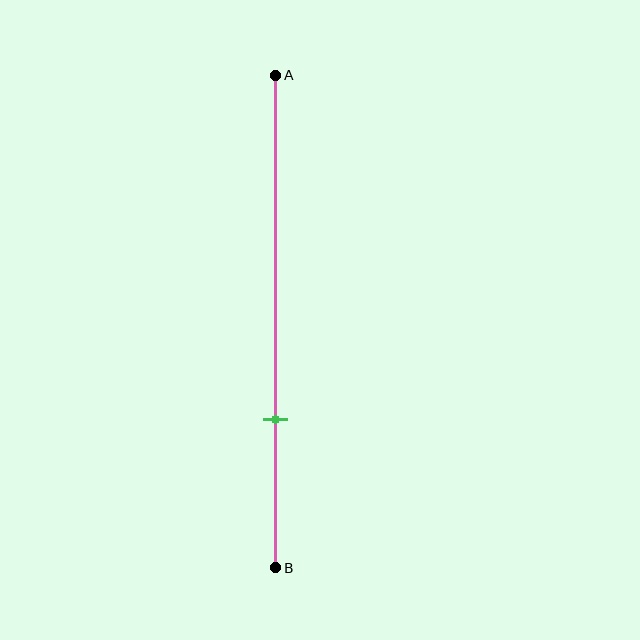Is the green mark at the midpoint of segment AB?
No, the mark is at about 70% from A, not at the 50% midpoint.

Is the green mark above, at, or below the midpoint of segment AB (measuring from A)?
The green mark is below the midpoint of segment AB.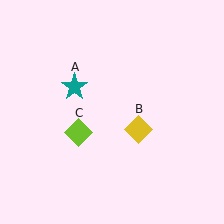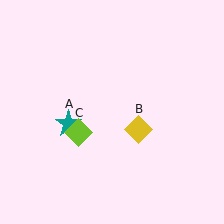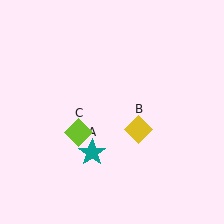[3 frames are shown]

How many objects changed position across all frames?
1 object changed position: teal star (object A).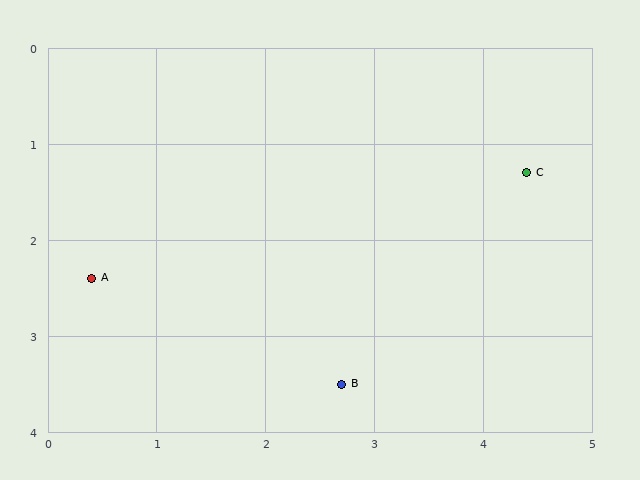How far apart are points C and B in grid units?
Points C and B are about 2.8 grid units apart.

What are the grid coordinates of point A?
Point A is at approximately (0.4, 2.4).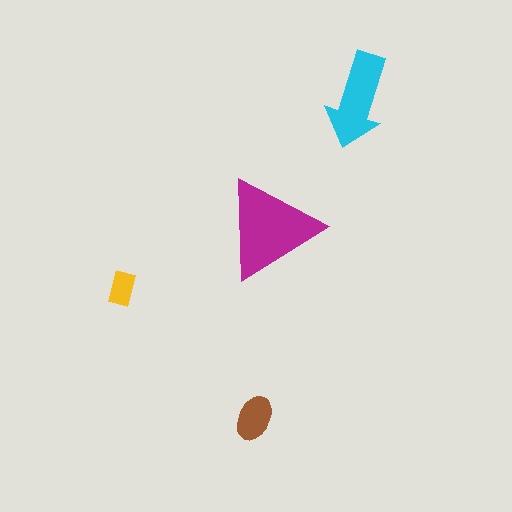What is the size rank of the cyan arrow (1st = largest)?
2nd.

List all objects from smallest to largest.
The yellow rectangle, the brown ellipse, the cyan arrow, the magenta triangle.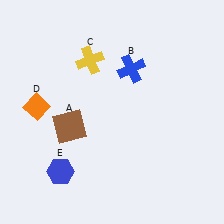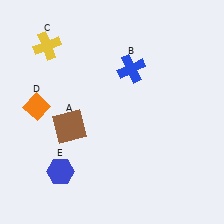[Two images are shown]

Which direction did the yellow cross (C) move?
The yellow cross (C) moved left.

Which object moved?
The yellow cross (C) moved left.